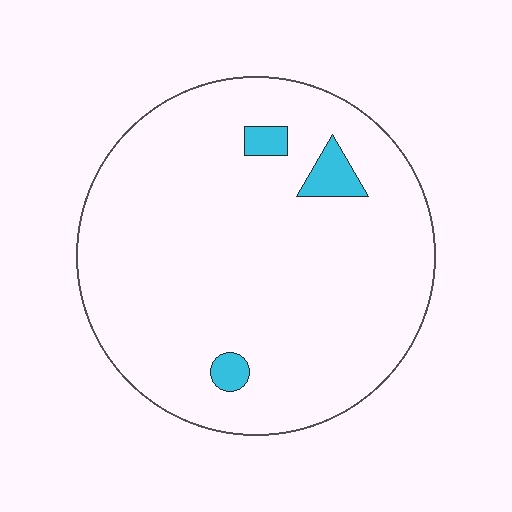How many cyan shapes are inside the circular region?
3.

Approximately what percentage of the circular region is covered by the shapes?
Approximately 5%.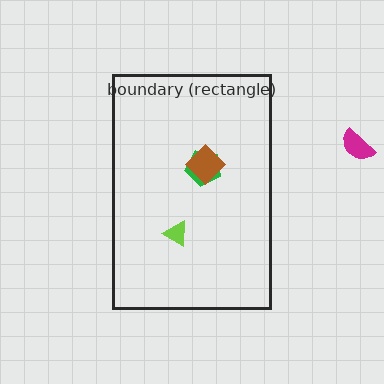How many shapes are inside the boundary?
3 inside, 1 outside.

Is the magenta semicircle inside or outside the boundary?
Outside.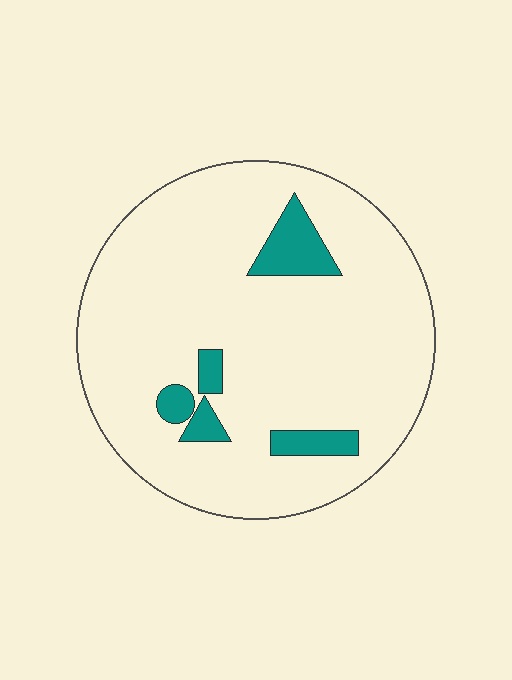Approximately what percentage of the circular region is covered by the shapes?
Approximately 10%.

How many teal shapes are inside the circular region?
5.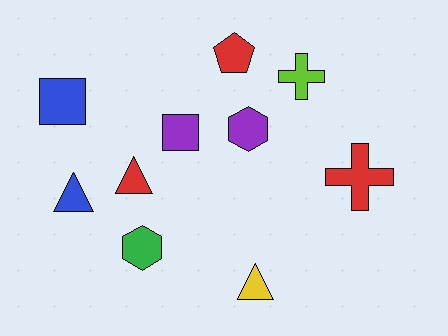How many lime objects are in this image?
There is 1 lime object.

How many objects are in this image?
There are 10 objects.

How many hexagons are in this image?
There are 2 hexagons.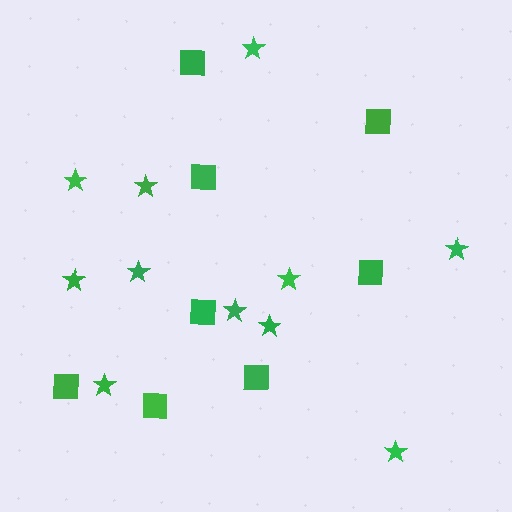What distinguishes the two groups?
There are 2 groups: one group of squares (8) and one group of stars (11).